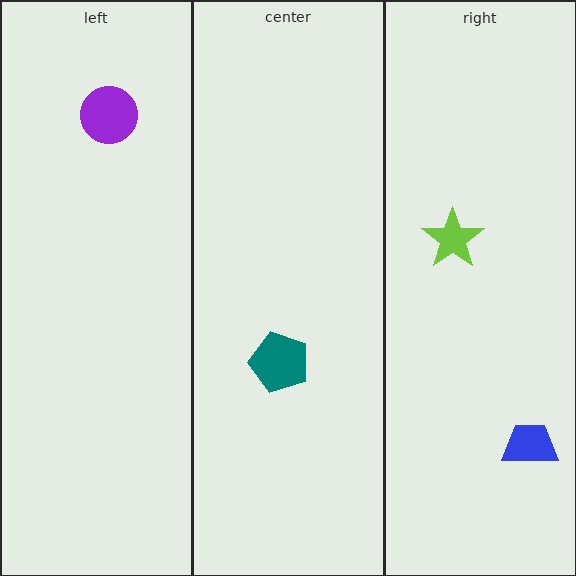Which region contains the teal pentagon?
The center region.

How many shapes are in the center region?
1.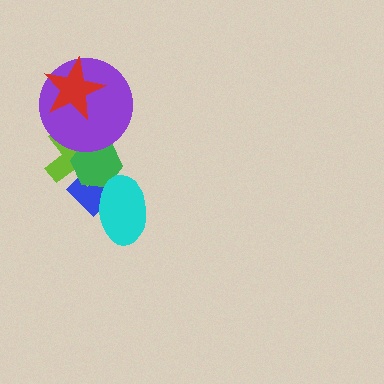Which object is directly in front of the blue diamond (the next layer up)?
The lime cross is directly in front of the blue diamond.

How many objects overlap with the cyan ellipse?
2 objects overlap with the cyan ellipse.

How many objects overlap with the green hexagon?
4 objects overlap with the green hexagon.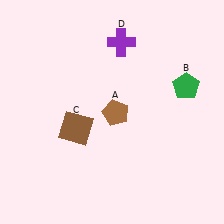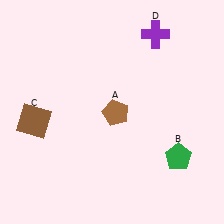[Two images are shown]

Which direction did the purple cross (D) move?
The purple cross (D) moved right.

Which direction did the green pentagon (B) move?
The green pentagon (B) moved down.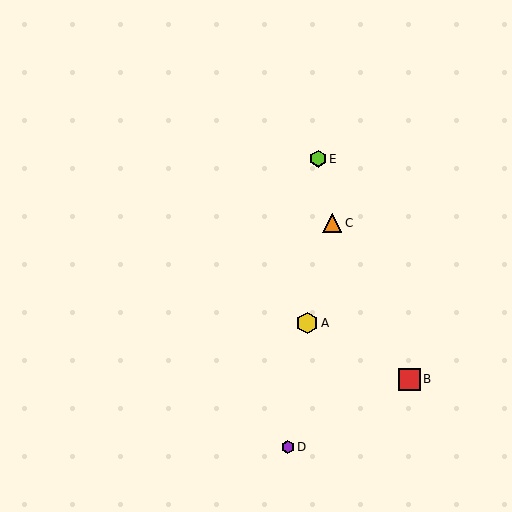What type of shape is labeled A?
Shape A is a yellow hexagon.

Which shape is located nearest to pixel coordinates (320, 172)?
The lime hexagon (labeled E) at (318, 159) is nearest to that location.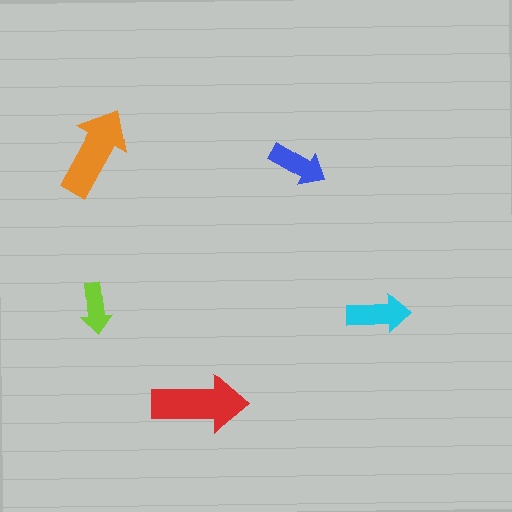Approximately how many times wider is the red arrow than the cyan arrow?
About 1.5 times wider.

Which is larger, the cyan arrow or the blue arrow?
The cyan one.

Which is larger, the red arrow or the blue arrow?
The red one.